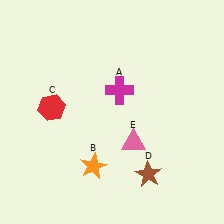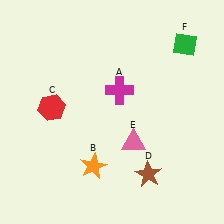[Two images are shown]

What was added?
A green diamond (F) was added in Image 2.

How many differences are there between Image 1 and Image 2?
There is 1 difference between the two images.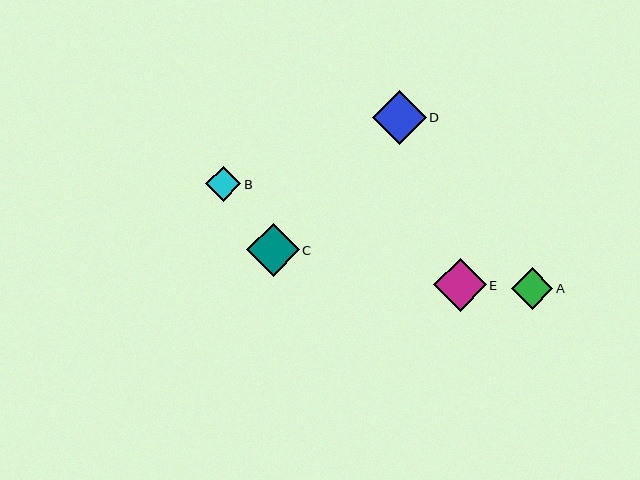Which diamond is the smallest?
Diamond B is the smallest with a size of approximately 35 pixels.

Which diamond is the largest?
Diamond D is the largest with a size of approximately 54 pixels.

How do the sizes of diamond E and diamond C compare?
Diamond E and diamond C are approximately the same size.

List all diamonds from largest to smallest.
From largest to smallest: D, E, C, A, B.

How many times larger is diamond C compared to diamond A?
Diamond C is approximately 1.3 times the size of diamond A.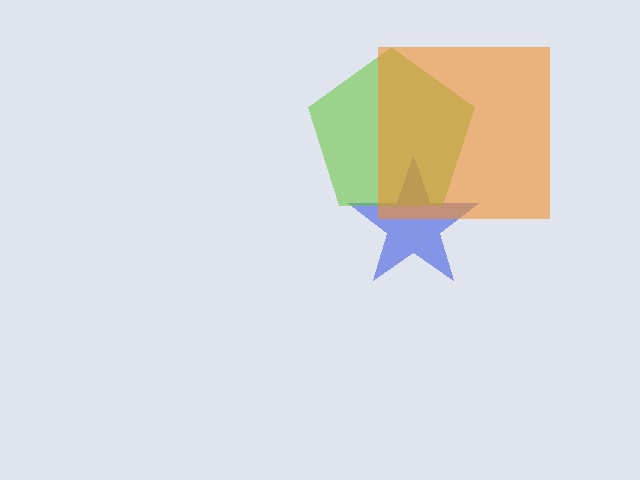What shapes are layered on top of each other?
The layered shapes are: a blue star, a lime pentagon, an orange square.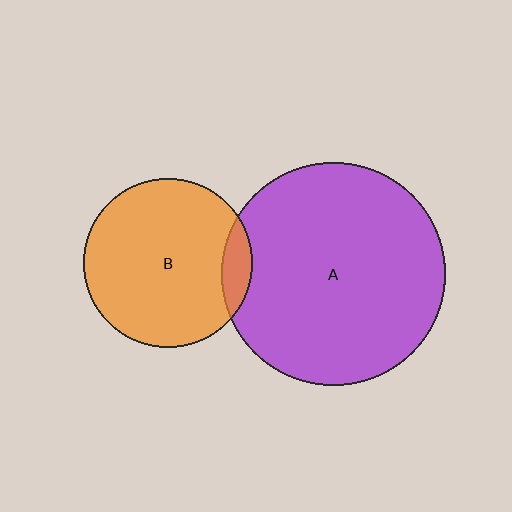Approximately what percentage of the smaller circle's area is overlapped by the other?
Approximately 10%.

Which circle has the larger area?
Circle A (purple).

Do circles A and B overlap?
Yes.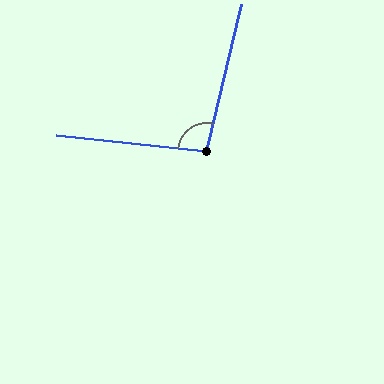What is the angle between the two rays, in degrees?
Approximately 97 degrees.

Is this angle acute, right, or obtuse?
It is obtuse.